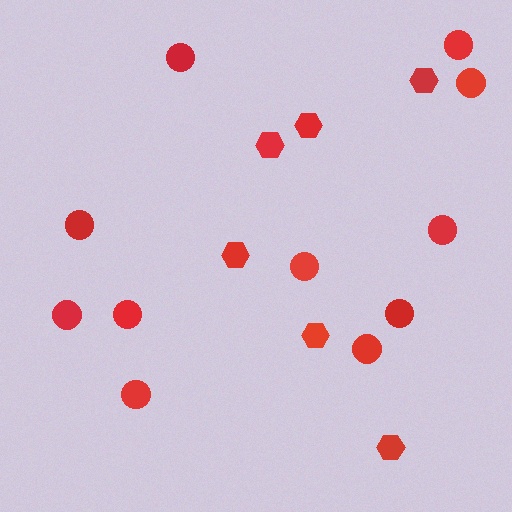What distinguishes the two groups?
There are 2 groups: one group of circles (11) and one group of hexagons (6).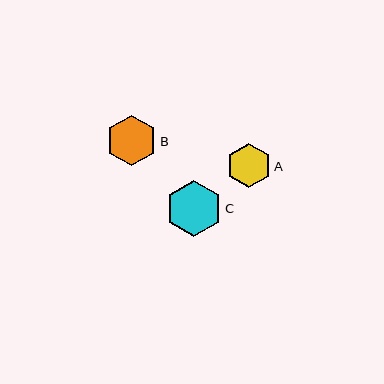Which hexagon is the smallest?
Hexagon A is the smallest with a size of approximately 45 pixels.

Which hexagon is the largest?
Hexagon C is the largest with a size of approximately 57 pixels.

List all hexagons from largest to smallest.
From largest to smallest: C, B, A.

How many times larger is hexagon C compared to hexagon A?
Hexagon C is approximately 1.3 times the size of hexagon A.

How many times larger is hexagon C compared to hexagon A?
Hexagon C is approximately 1.3 times the size of hexagon A.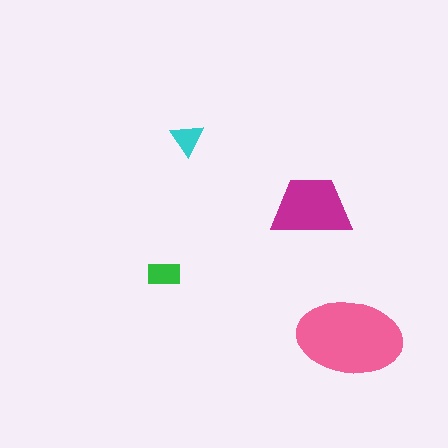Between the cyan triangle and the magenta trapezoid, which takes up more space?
The magenta trapezoid.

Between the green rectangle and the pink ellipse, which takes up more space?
The pink ellipse.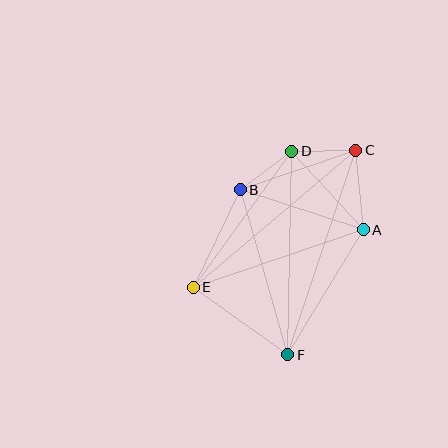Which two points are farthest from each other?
Points C and F are farthest from each other.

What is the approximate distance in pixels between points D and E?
The distance between D and E is approximately 168 pixels.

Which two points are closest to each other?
Points C and D are closest to each other.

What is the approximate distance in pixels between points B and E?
The distance between B and E is approximately 108 pixels.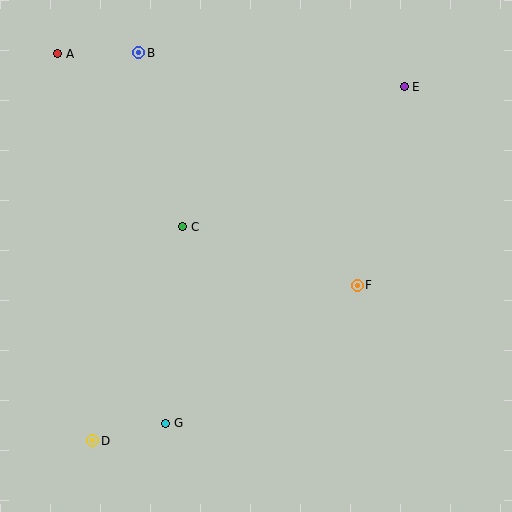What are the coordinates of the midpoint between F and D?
The midpoint between F and D is at (225, 363).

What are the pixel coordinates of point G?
Point G is at (165, 423).